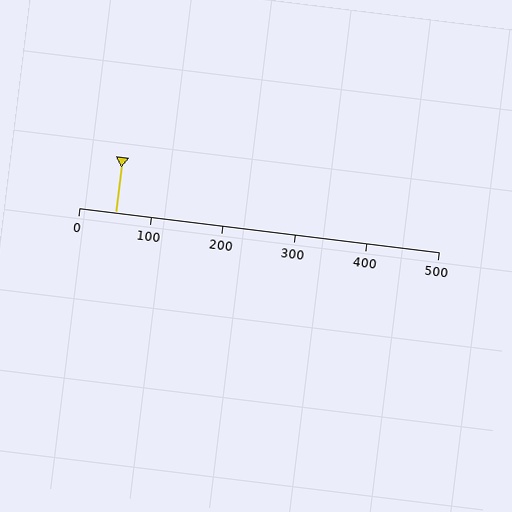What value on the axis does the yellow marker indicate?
The marker indicates approximately 50.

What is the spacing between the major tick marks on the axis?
The major ticks are spaced 100 apart.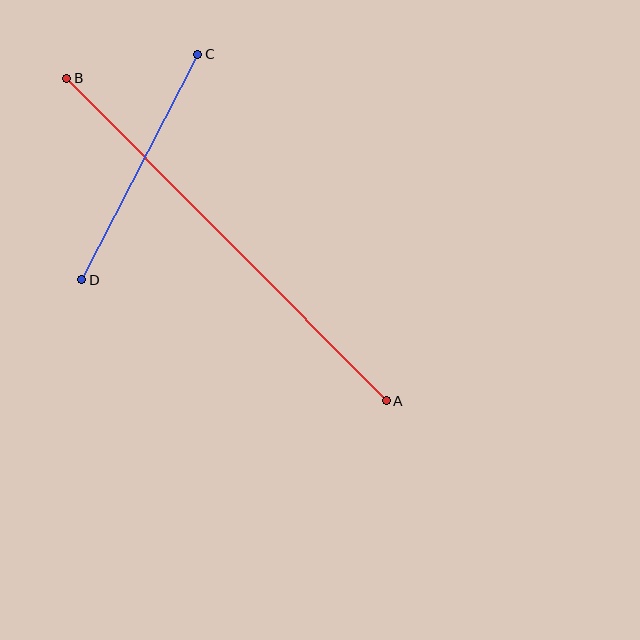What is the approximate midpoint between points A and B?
The midpoint is at approximately (227, 239) pixels.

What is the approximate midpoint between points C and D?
The midpoint is at approximately (140, 167) pixels.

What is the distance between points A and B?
The distance is approximately 454 pixels.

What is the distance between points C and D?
The distance is approximately 253 pixels.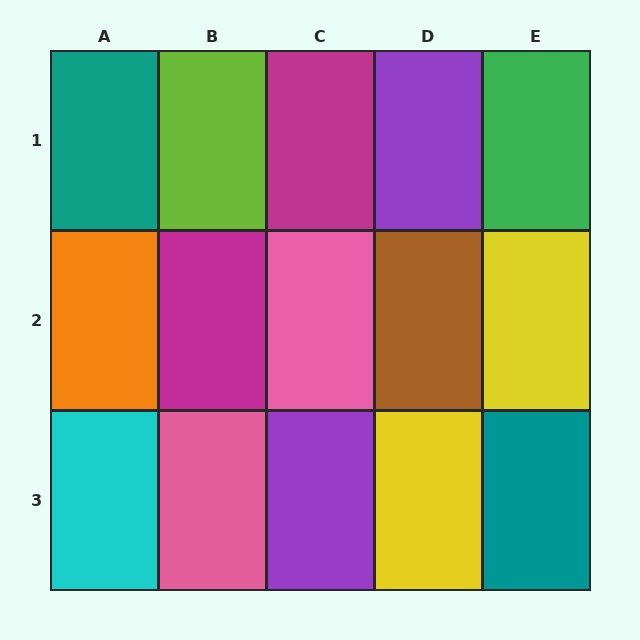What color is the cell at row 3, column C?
Purple.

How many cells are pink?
2 cells are pink.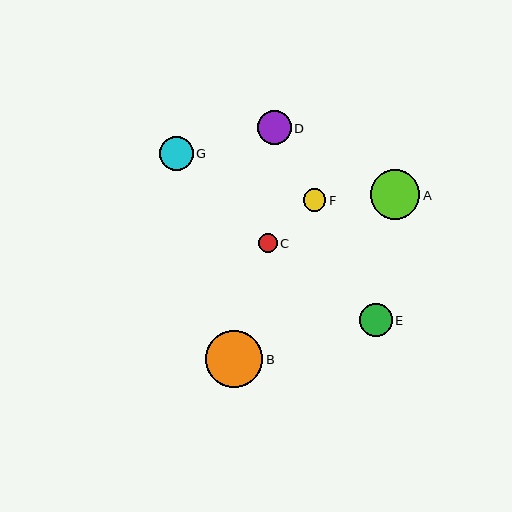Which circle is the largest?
Circle B is the largest with a size of approximately 57 pixels.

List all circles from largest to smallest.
From largest to smallest: B, A, G, D, E, F, C.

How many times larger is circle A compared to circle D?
Circle A is approximately 1.5 times the size of circle D.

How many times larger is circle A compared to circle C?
Circle A is approximately 2.6 times the size of circle C.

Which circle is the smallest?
Circle C is the smallest with a size of approximately 19 pixels.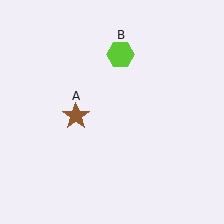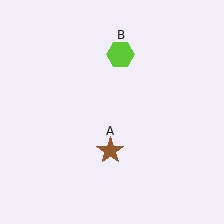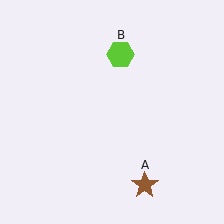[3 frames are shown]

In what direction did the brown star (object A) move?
The brown star (object A) moved down and to the right.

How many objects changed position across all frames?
1 object changed position: brown star (object A).